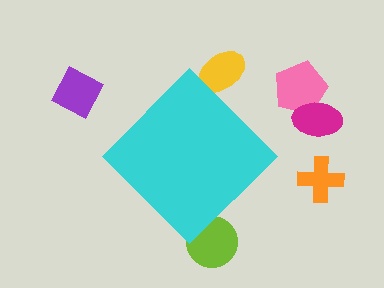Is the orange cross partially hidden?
No, the orange cross is fully visible.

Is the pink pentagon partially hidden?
No, the pink pentagon is fully visible.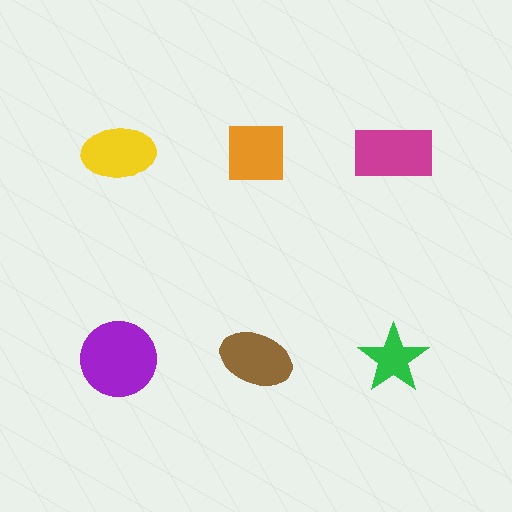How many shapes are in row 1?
3 shapes.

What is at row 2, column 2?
A brown ellipse.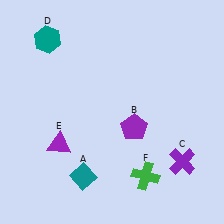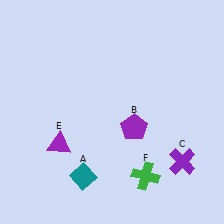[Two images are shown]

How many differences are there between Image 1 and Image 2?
There is 1 difference between the two images.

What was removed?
The teal hexagon (D) was removed in Image 2.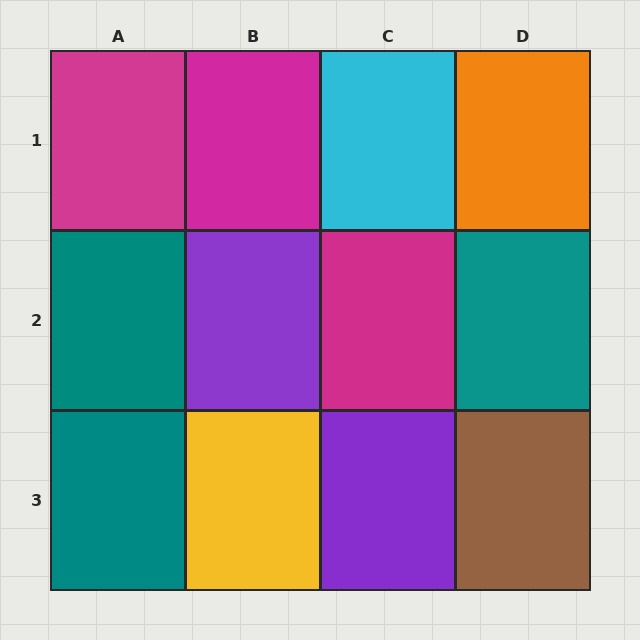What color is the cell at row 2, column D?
Teal.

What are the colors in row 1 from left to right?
Magenta, magenta, cyan, orange.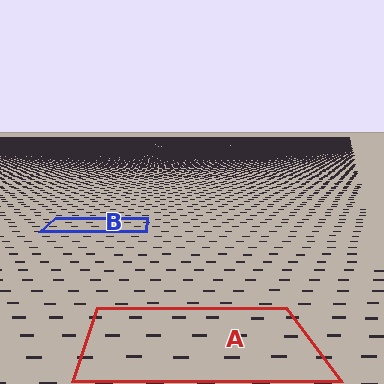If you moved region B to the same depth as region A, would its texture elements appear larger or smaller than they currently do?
They would appear larger. At a closer depth, the same texture elements are projected at a bigger on-screen size.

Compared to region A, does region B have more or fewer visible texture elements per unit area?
Region B has more texture elements per unit area — they are packed more densely because it is farther away.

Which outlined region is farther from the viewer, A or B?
Region B is farther from the viewer — the texture elements inside it appear smaller and more densely packed.